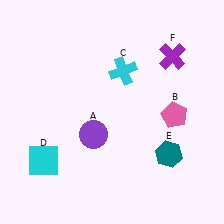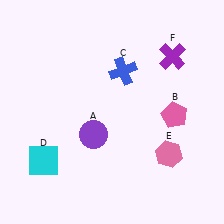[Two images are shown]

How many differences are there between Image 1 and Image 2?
There are 2 differences between the two images.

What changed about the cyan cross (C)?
In Image 1, C is cyan. In Image 2, it changed to blue.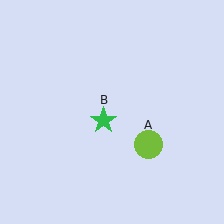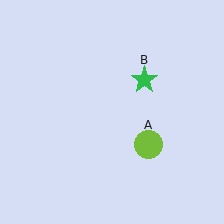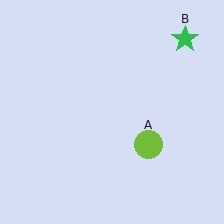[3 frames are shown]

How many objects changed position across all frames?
1 object changed position: green star (object B).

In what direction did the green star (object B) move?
The green star (object B) moved up and to the right.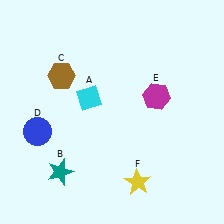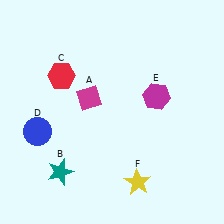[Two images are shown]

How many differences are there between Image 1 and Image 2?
There are 2 differences between the two images.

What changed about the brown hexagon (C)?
In Image 1, C is brown. In Image 2, it changed to red.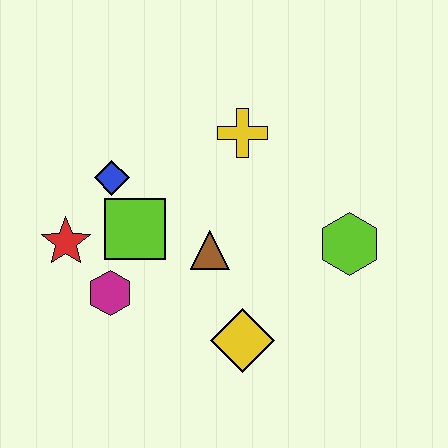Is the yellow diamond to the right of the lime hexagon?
No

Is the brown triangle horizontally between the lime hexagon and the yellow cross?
No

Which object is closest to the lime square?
The blue diamond is closest to the lime square.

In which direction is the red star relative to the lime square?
The red star is to the left of the lime square.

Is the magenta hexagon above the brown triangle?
No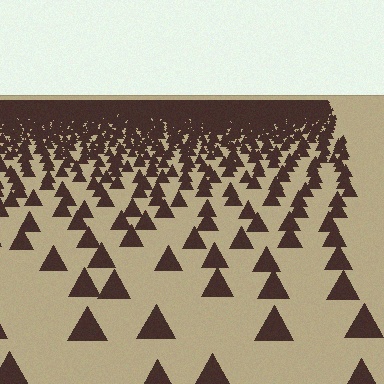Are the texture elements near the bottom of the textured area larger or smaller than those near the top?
Larger. Near the bottom, elements are closer to the viewer and appear at a bigger on-screen size.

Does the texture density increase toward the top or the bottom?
Density increases toward the top.